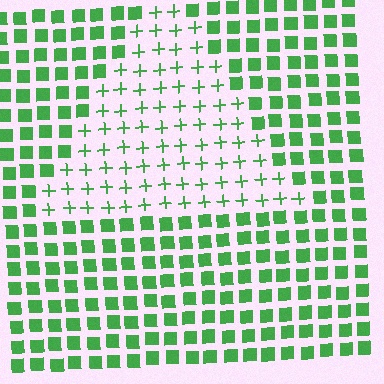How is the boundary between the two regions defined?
The boundary is defined by a change in element shape: plus signs inside vs. squares outside. All elements share the same color and spacing.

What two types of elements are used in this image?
The image uses plus signs inside the triangle region and squares outside it.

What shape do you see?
I see a triangle.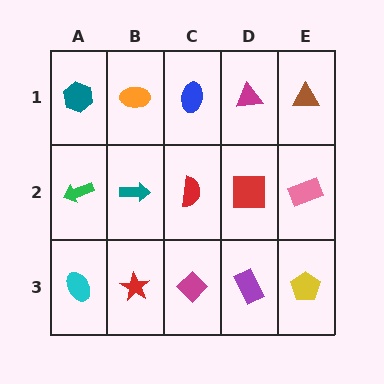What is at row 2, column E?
A pink rectangle.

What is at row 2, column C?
A red semicircle.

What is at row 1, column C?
A blue ellipse.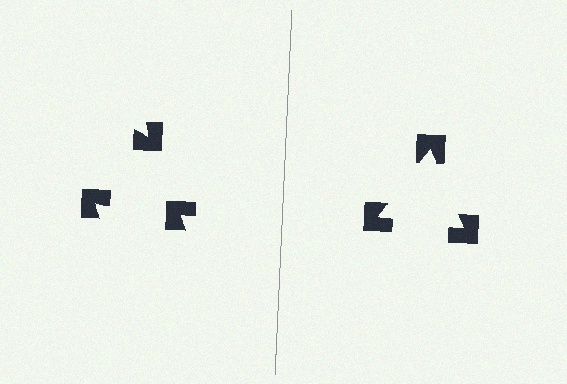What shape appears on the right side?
An illusory triangle.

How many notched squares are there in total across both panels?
6 — 3 on each side.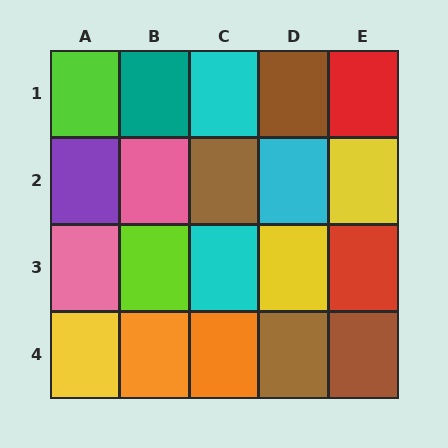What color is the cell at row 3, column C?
Cyan.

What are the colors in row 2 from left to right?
Purple, pink, brown, cyan, yellow.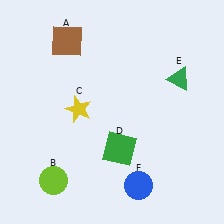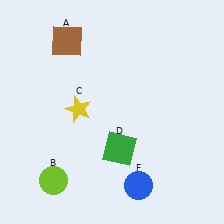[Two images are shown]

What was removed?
The green triangle (E) was removed in Image 2.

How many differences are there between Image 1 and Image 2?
There is 1 difference between the two images.